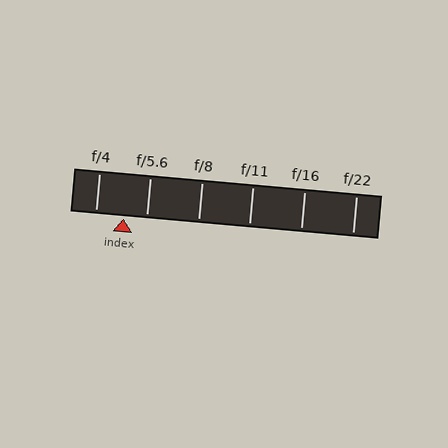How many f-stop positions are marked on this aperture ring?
There are 6 f-stop positions marked.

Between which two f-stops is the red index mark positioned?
The index mark is between f/4 and f/5.6.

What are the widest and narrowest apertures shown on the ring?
The widest aperture shown is f/4 and the narrowest is f/22.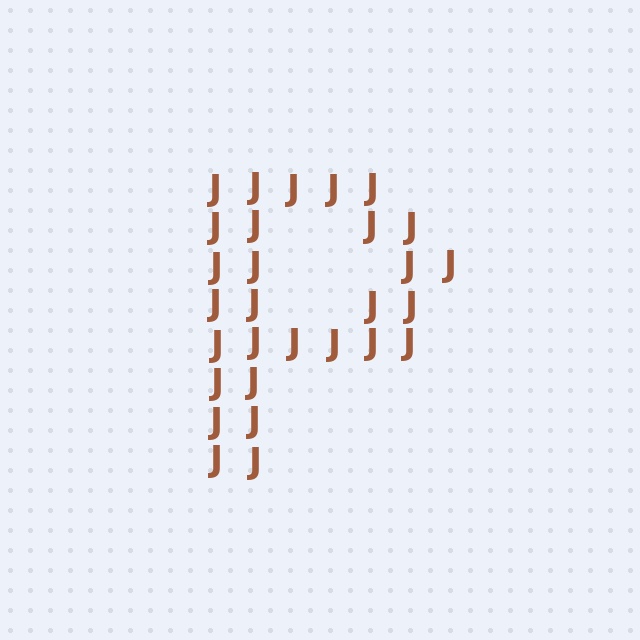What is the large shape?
The large shape is the letter P.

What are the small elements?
The small elements are letter J's.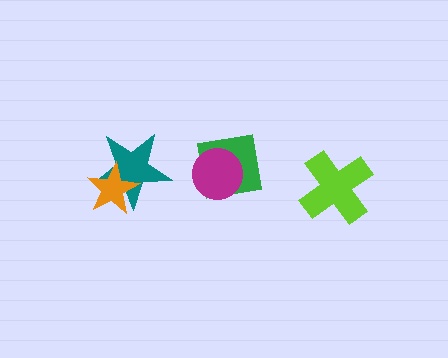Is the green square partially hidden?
Yes, it is partially covered by another shape.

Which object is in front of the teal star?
The orange star is in front of the teal star.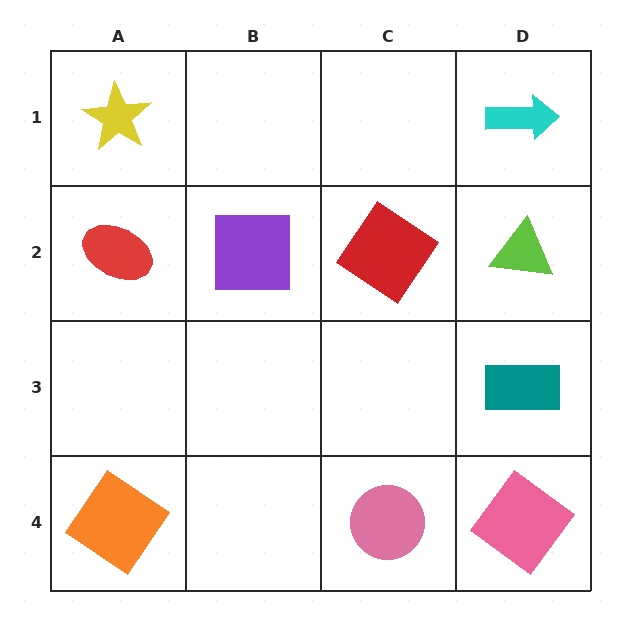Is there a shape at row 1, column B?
No, that cell is empty.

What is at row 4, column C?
A pink circle.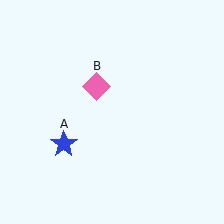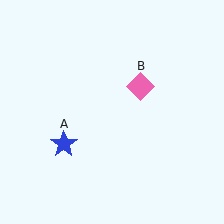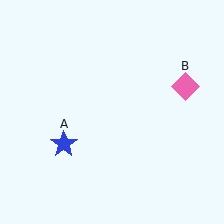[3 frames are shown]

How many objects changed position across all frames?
1 object changed position: pink diamond (object B).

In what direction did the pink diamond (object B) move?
The pink diamond (object B) moved right.